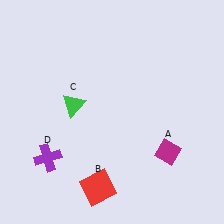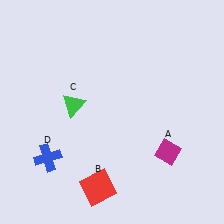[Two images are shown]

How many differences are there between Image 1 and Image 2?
There is 1 difference between the two images.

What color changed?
The cross (D) changed from purple in Image 1 to blue in Image 2.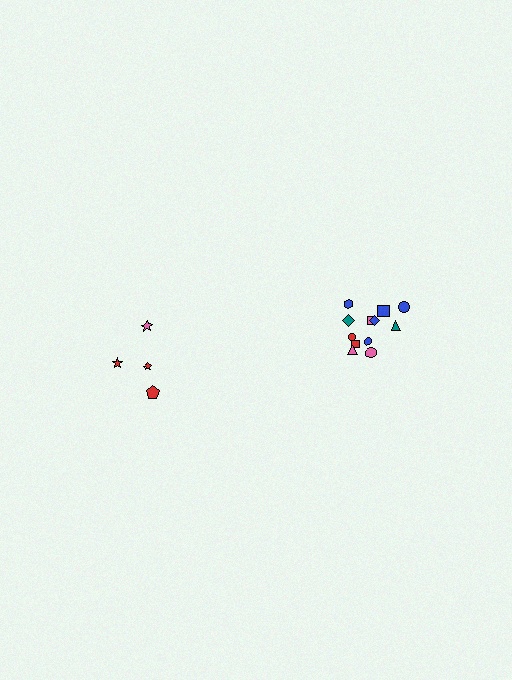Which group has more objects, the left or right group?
The right group.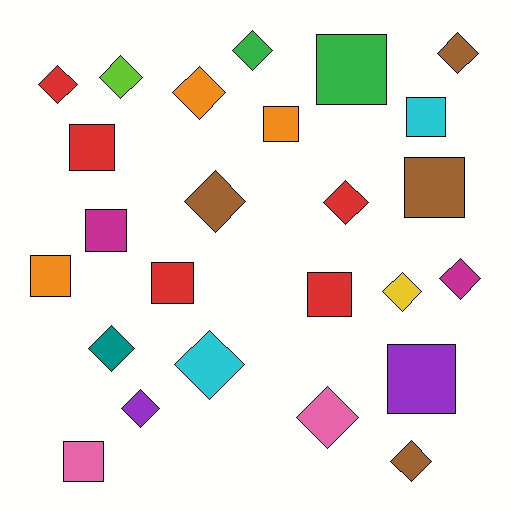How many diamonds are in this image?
There are 14 diamonds.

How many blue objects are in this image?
There are no blue objects.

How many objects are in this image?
There are 25 objects.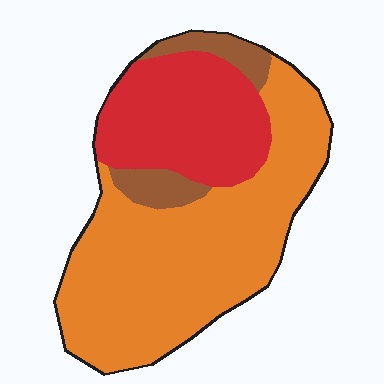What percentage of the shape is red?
Red covers 29% of the shape.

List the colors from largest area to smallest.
From largest to smallest: orange, red, brown.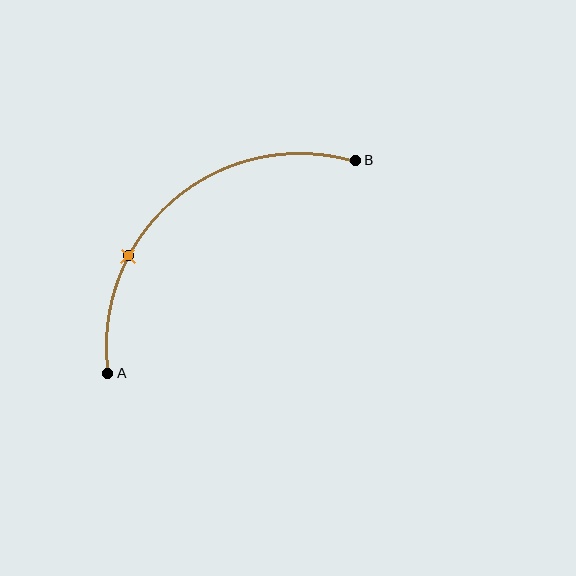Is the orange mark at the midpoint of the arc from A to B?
No. The orange mark lies on the arc but is closer to endpoint A. The arc midpoint would be at the point on the curve equidistant along the arc from both A and B.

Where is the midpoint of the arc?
The arc midpoint is the point on the curve farthest from the straight line joining A and B. It sits above and to the left of that line.